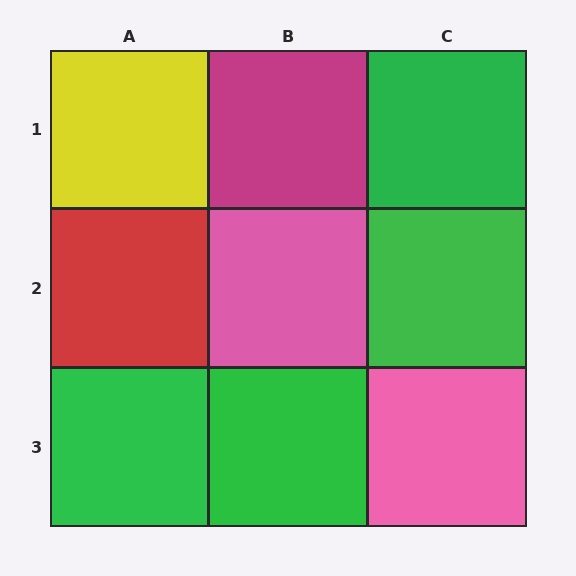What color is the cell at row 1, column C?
Green.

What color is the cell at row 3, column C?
Pink.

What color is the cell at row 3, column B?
Green.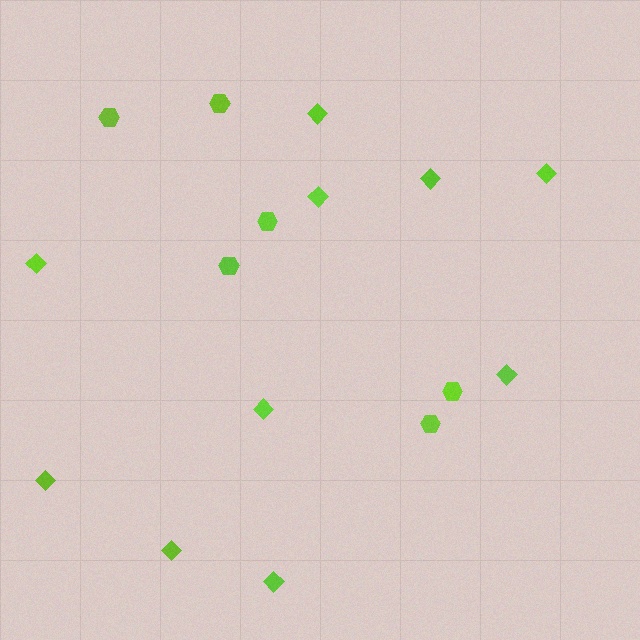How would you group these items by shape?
There are 2 groups: one group of diamonds (10) and one group of hexagons (6).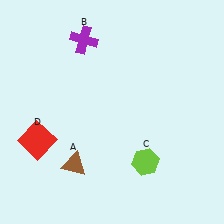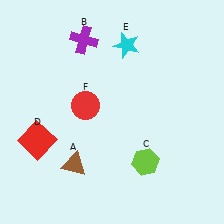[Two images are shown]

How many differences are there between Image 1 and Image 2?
There are 2 differences between the two images.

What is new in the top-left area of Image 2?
A red circle (F) was added in the top-left area of Image 2.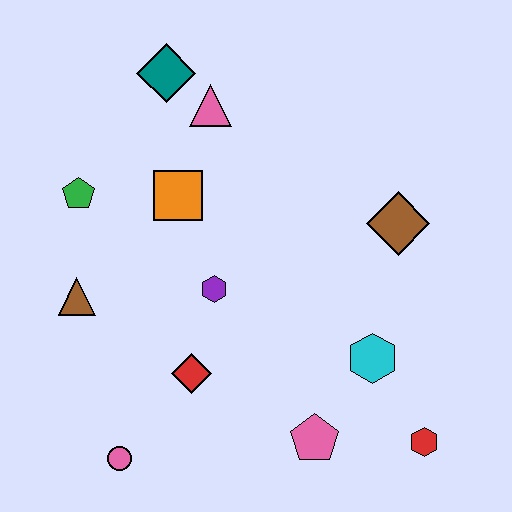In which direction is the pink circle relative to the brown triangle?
The pink circle is below the brown triangle.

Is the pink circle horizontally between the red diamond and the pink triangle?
No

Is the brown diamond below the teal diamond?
Yes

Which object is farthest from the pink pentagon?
The teal diamond is farthest from the pink pentagon.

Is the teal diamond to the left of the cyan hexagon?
Yes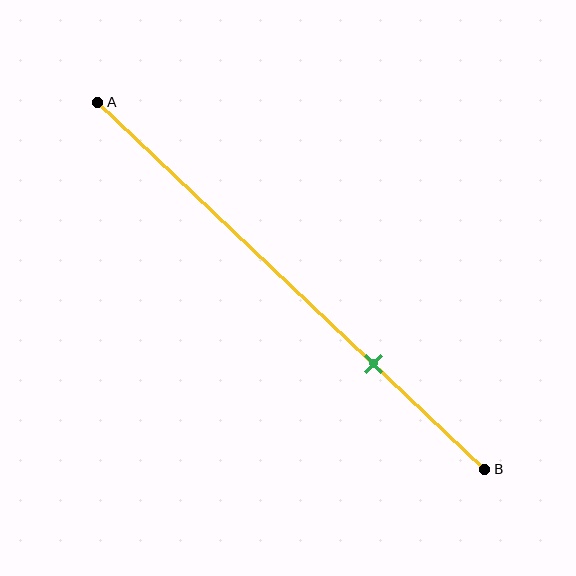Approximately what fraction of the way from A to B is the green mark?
The green mark is approximately 70% of the way from A to B.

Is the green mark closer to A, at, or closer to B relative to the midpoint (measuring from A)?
The green mark is closer to point B than the midpoint of segment AB.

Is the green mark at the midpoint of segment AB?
No, the mark is at about 70% from A, not at the 50% midpoint.